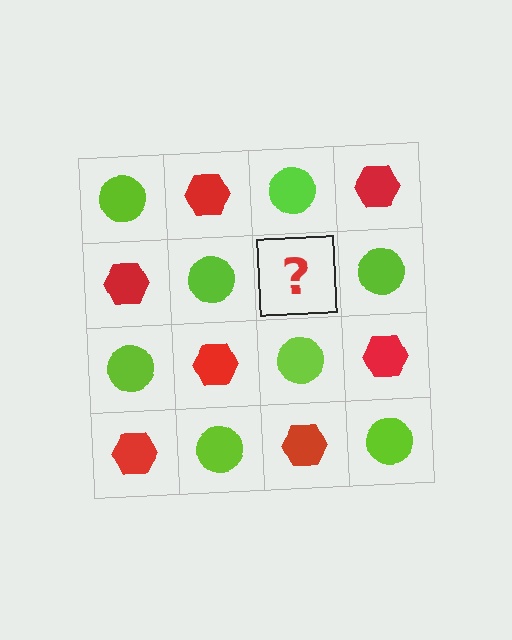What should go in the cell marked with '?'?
The missing cell should contain a red hexagon.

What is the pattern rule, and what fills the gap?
The rule is that it alternates lime circle and red hexagon in a checkerboard pattern. The gap should be filled with a red hexagon.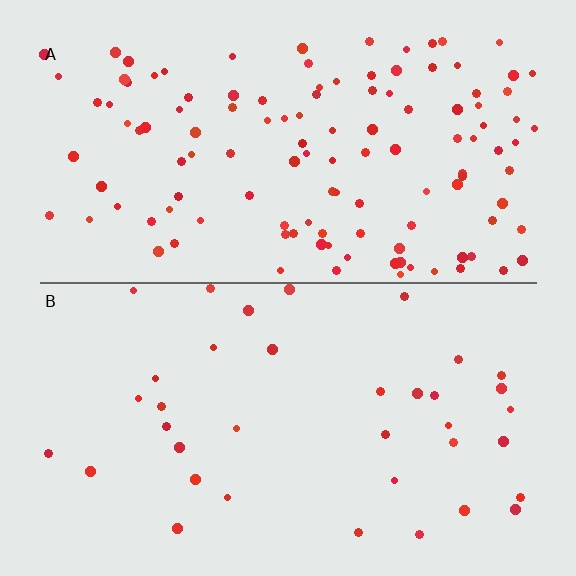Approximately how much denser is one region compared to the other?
Approximately 3.3× — region A over region B.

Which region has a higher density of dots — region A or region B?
A (the top).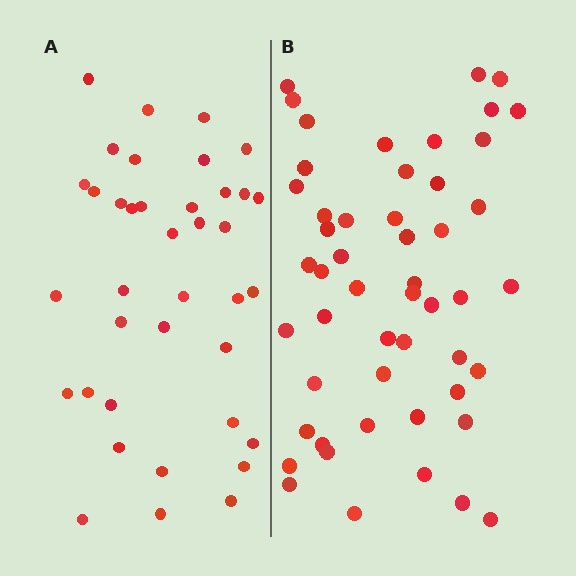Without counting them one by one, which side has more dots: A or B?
Region B (the right region) has more dots.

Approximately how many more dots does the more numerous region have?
Region B has approximately 15 more dots than region A.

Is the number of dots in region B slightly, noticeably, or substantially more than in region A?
Region B has noticeably more, but not dramatically so. The ratio is roughly 1.3 to 1.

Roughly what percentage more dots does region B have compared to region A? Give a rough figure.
About 35% more.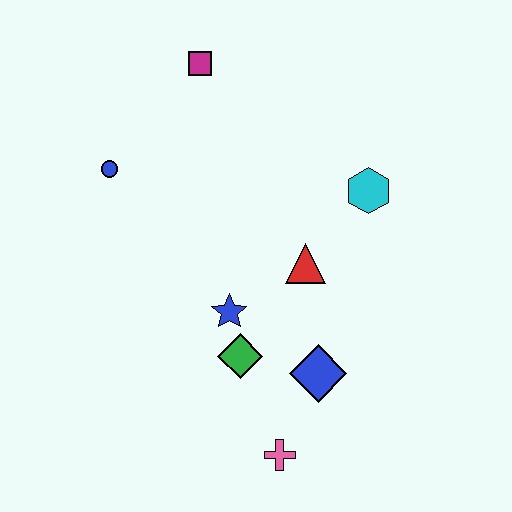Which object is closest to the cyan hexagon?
The red triangle is closest to the cyan hexagon.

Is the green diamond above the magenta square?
No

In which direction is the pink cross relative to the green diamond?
The pink cross is below the green diamond.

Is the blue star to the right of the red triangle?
No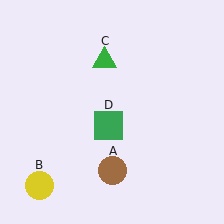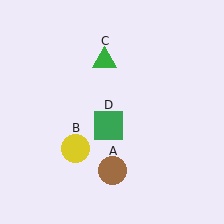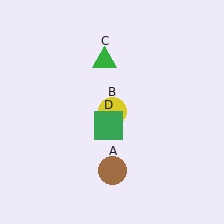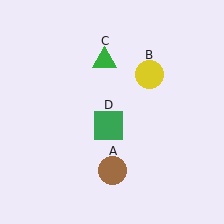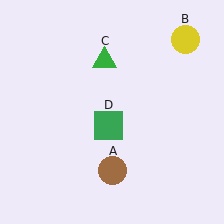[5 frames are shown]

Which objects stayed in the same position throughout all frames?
Brown circle (object A) and green triangle (object C) and green square (object D) remained stationary.